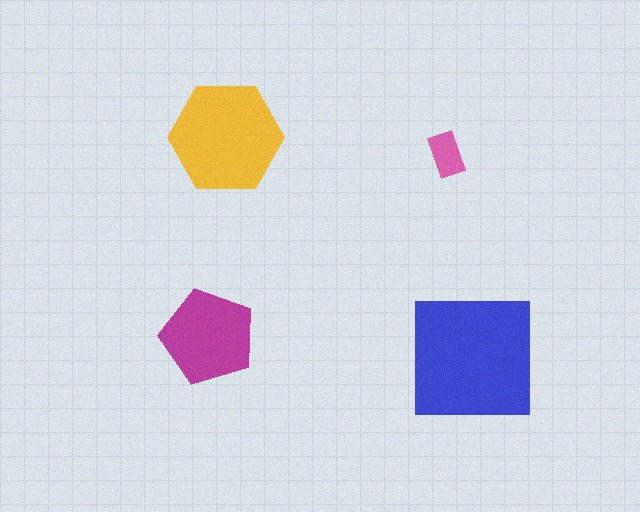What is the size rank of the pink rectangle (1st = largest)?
4th.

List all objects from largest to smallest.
The blue square, the yellow hexagon, the magenta pentagon, the pink rectangle.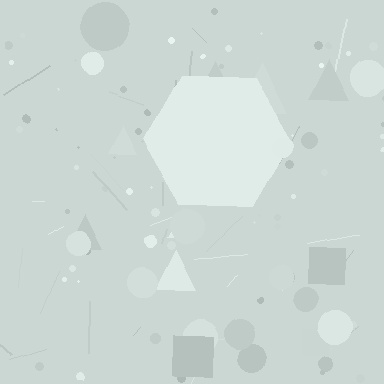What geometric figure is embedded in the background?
A hexagon is embedded in the background.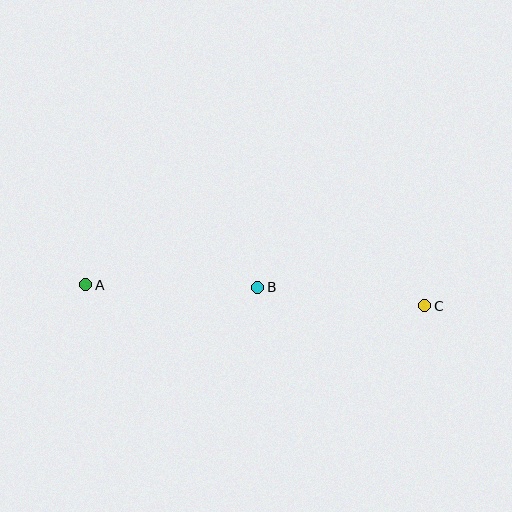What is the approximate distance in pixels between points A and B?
The distance between A and B is approximately 172 pixels.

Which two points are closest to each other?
Points B and C are closest to each other.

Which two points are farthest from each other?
Points A and C are farthest from each other.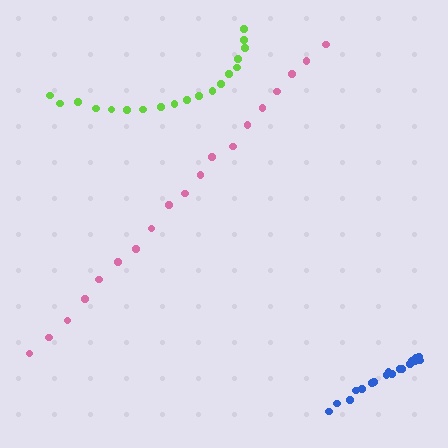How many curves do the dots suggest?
There are 3 distinct paths.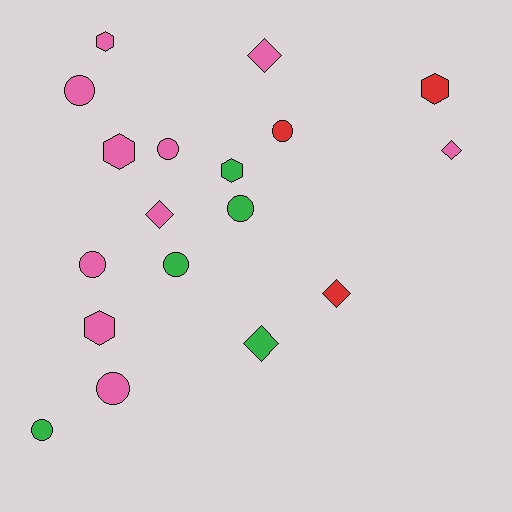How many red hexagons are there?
There is 1 red hexagon.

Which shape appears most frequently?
Circle, with 8 objects.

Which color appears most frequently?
Pink, with 10 objects.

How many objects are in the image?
There are 18 objects.